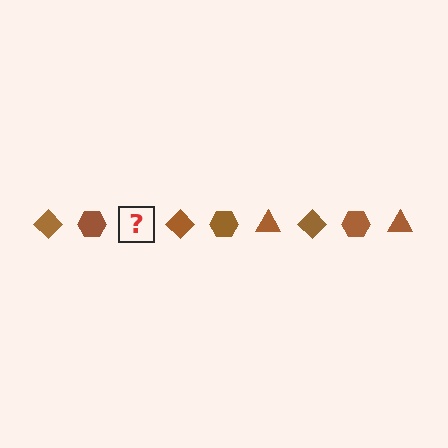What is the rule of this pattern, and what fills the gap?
The rule is that the pattern cycles through diamond, hexagon, triangle shapes in brown. The gap should be filled with a brown triangle.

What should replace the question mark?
The question mark should be replaced with a brown triangle.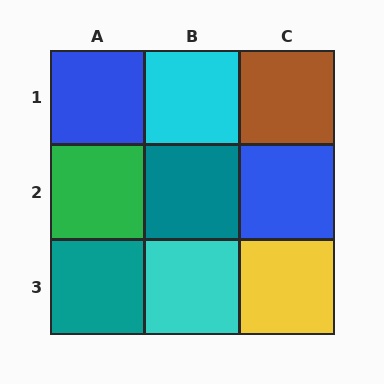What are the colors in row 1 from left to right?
Blue, cyan, brown.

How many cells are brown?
1 cell is brown.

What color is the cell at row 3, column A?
Teal.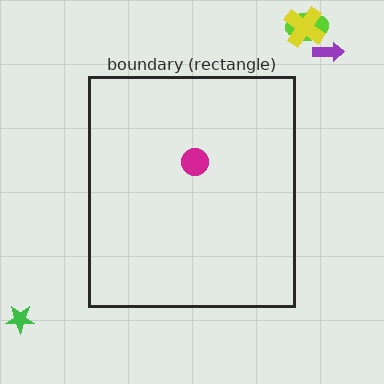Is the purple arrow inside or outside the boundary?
Outside.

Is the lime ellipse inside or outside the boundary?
Outside.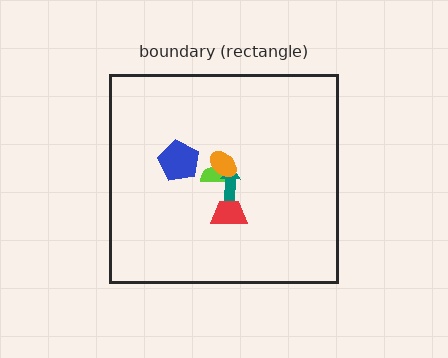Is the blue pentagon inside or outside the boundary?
Inside.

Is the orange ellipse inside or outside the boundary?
Inside.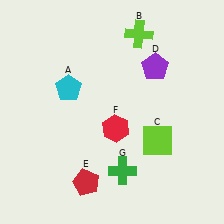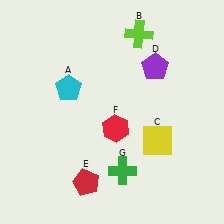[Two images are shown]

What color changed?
The square (C) changed from lime in Image 1 to yellow in Image 2.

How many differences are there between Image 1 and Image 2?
There is 1 difference between the two images.